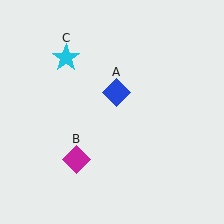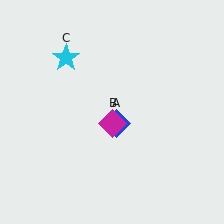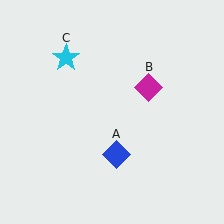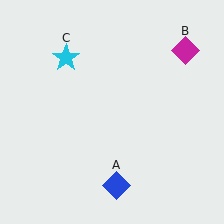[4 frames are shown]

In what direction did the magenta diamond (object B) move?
The magenta diamond (object B) moved up and to the right.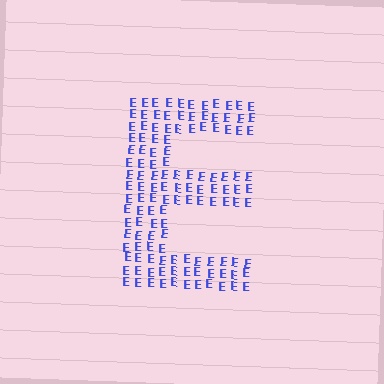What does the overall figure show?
The overall figure shows the letter E.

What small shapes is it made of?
It is made of small letter E's.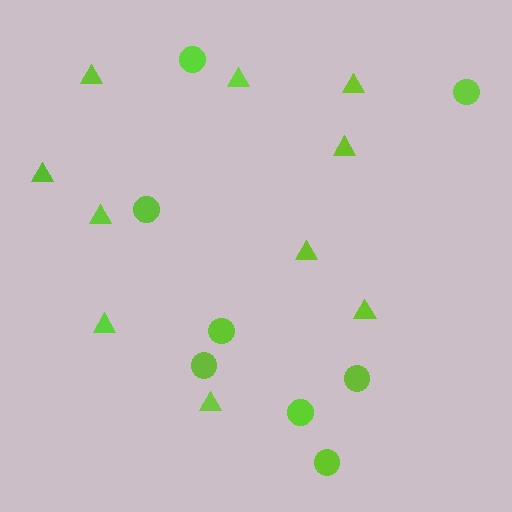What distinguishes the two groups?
There are 2 groups: one group of triangles (10) and one group of circles (8).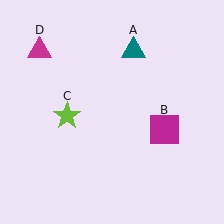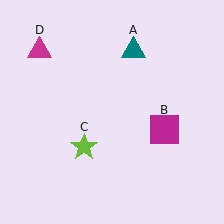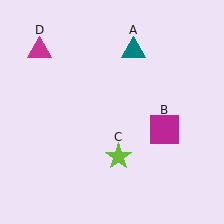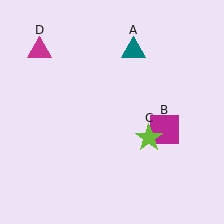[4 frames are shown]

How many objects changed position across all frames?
1 object changed position: lime star (object C).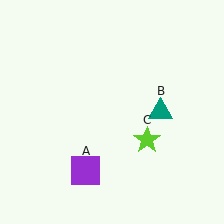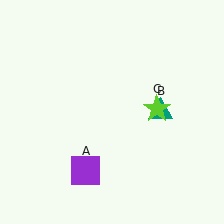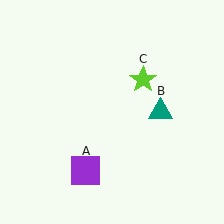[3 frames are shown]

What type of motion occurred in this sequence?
The lime star (object C) rotated counterclockwise around the center of the scene.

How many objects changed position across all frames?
1 object changed position: lime star (object C).